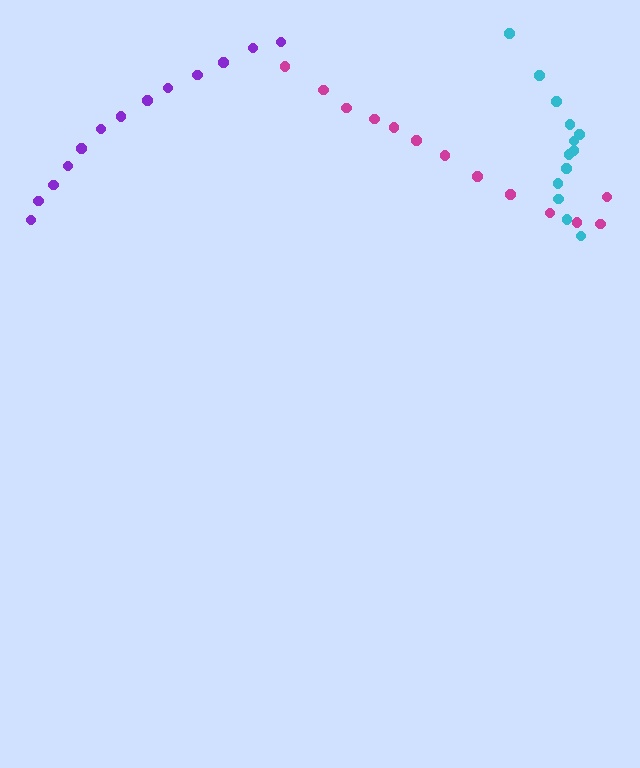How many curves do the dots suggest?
There are 3 distinct paths.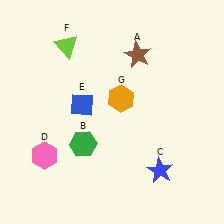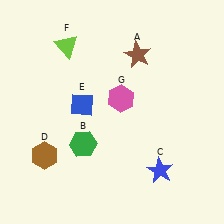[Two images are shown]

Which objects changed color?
D changed from pink to brown. G changed from orange to pink.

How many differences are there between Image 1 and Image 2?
There are 2 differences between the two images.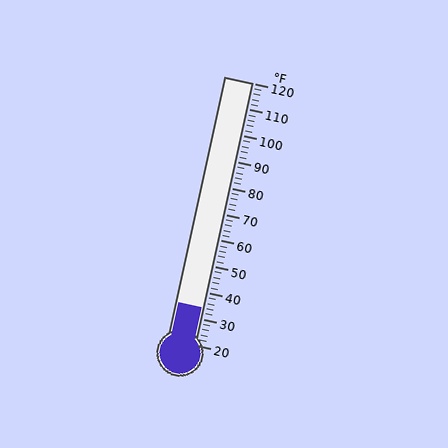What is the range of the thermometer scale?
The thermometer scale ranges from 20°F to 120°F.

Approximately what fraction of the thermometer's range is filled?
The thermometer is filled to approximately 15% of its range.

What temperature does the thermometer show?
The thermometer shows approximately 34°F.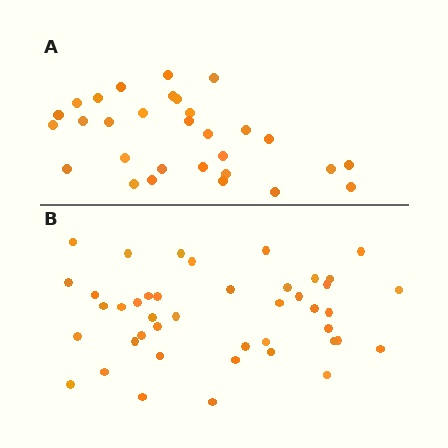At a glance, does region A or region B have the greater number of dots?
Region B (the bottom region) has more dots.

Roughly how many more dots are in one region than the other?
Region B has approximately 15 more dots than region A.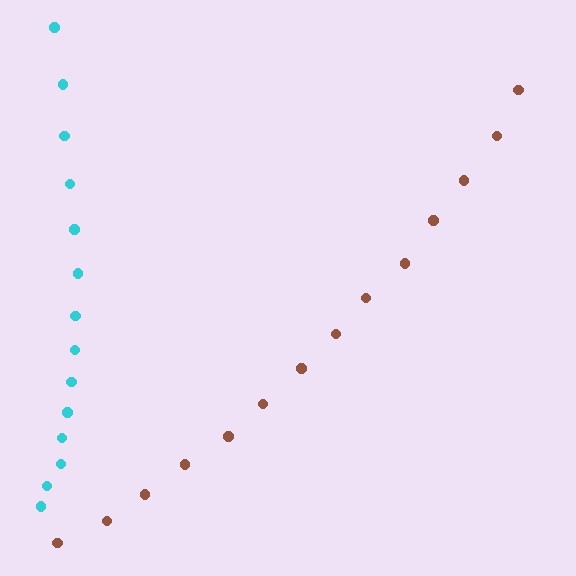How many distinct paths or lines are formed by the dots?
There are 2 distinct paths.